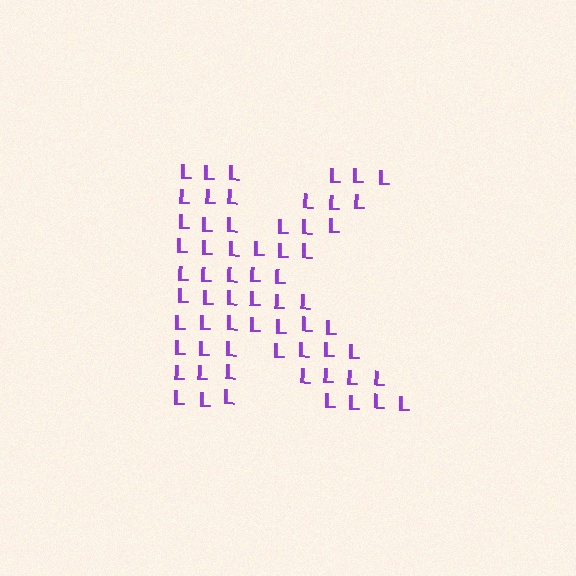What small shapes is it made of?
It is made of small letter L's.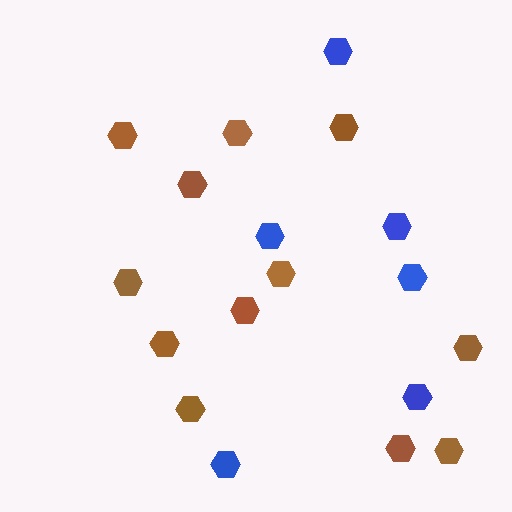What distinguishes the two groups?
There are 2 groups: one group of brown hexagons (12) and one group of blue hexagons (6).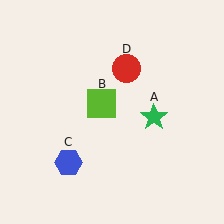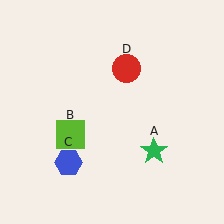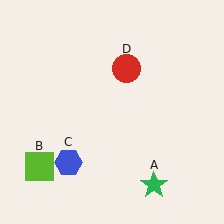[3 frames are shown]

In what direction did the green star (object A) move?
The green star (object A) moved down.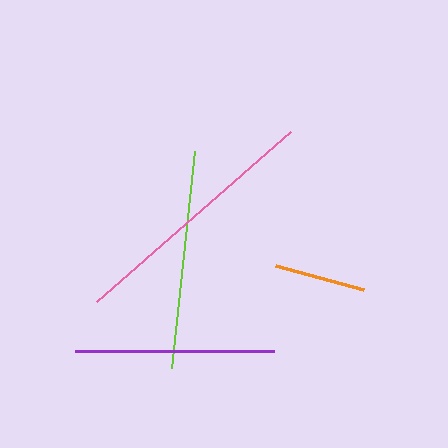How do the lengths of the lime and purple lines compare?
The lime and purple lines are approximately the same length.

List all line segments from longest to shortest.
From longest to shortest: pink, lime, purple, orange.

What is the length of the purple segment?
The purple segment is approximately 199 pixels long.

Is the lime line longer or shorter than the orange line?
The lime line is longer than the orange line.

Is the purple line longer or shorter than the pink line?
The pink line is longer than the purple line.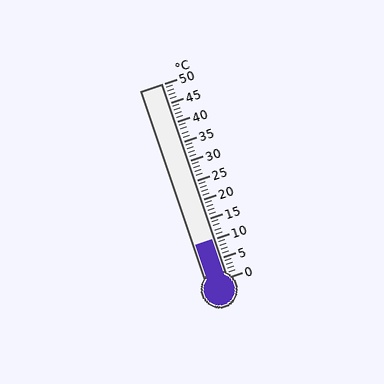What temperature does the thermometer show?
The thermometer shows approximately 10°C.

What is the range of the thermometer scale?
The thermometer scale ranges from 0°C to 50°C.